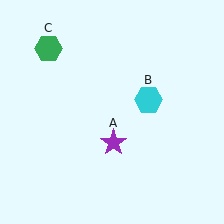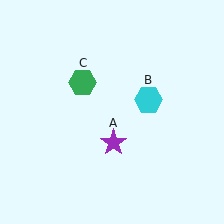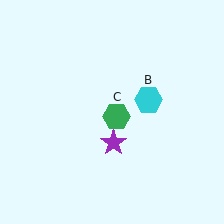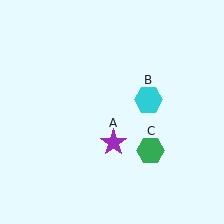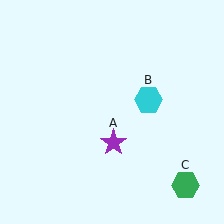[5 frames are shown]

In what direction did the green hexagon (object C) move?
The green hexagon (object C) moved down and to the right.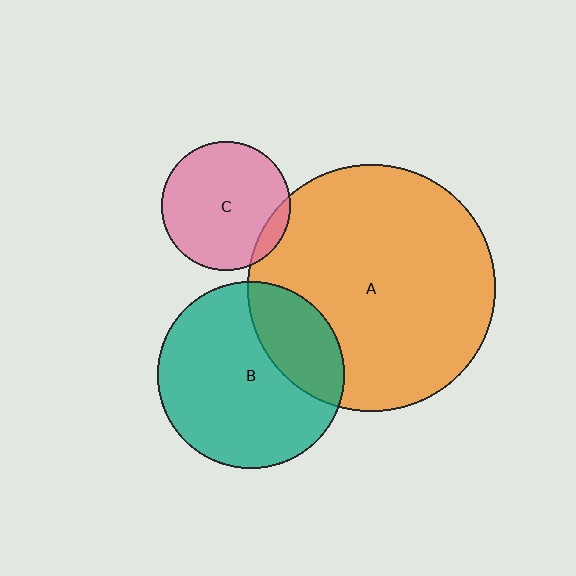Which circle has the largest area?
Circle A (orange).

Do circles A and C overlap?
Yes.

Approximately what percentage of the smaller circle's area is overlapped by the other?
Approximately 10%.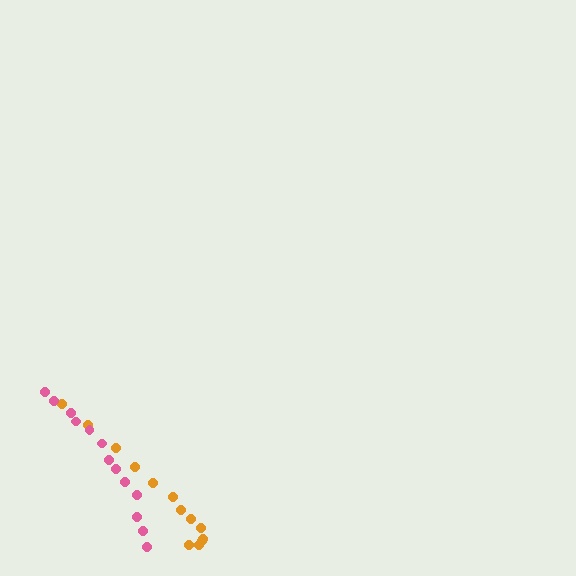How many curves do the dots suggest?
There are 2 distinct paths.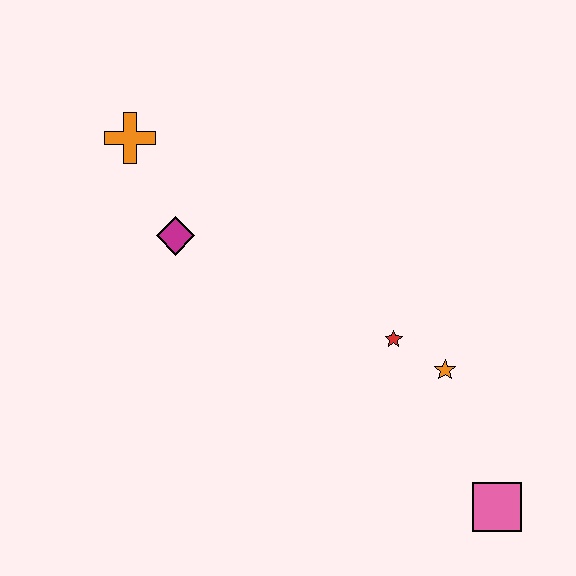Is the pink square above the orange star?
No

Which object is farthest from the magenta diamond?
The pink square is farthest from the magenta diamond.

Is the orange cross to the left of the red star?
Yes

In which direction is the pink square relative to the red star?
The pink square is below the red star.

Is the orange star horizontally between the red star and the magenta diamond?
No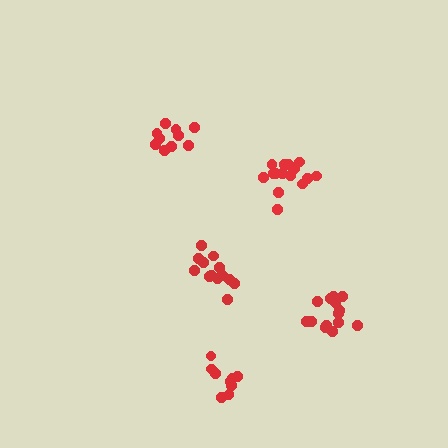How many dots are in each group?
Group 1: 15 dots, Group 2: 10 dots, Group 3: 15 dots, Group 4: 13 dots, Group 5: 9 dots (62 total).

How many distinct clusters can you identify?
There are 5 distinct clusters.